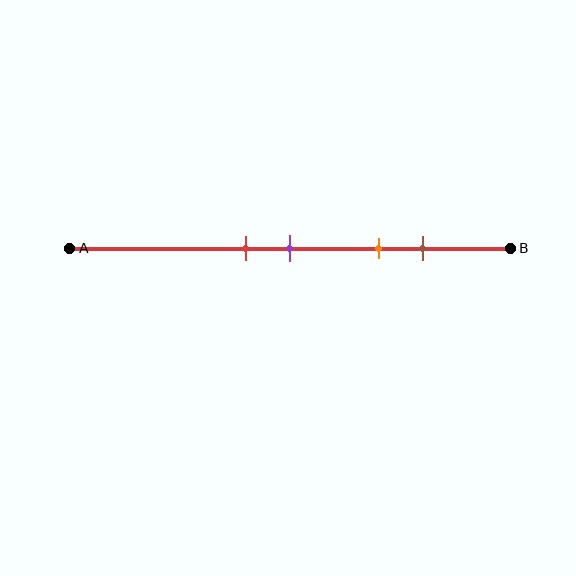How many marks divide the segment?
There are 4 marks dividing the segment.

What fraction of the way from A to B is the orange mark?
The orange mark is approximately 70% (0.7) of the way from A to B.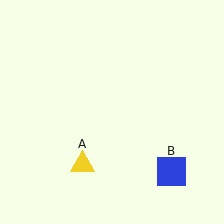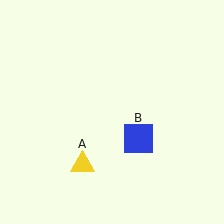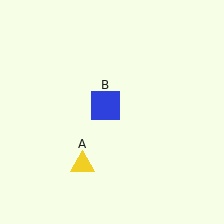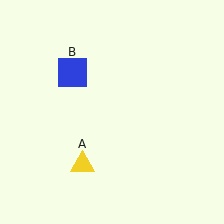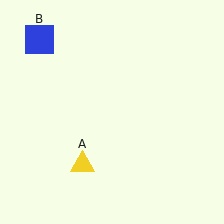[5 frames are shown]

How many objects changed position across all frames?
1 object changed position: blue square (object B).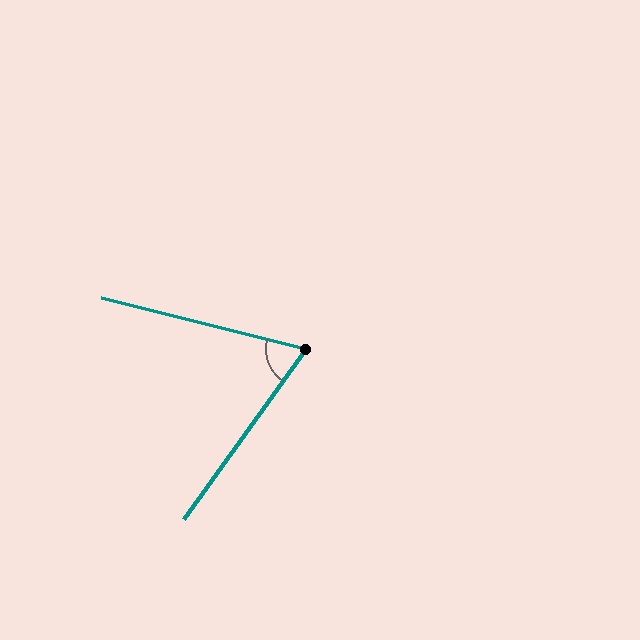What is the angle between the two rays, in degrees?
Approximately 68 degrees.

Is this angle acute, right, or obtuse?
It is acute.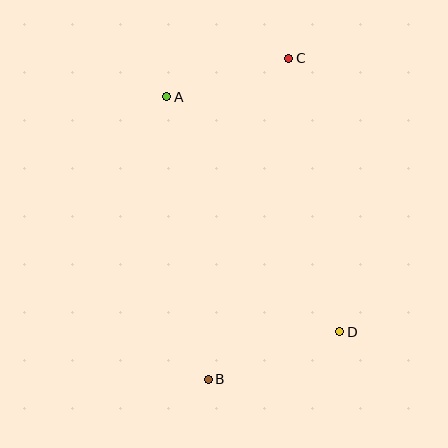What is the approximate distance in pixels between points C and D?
The distance between C and D is approximately 278 pixels.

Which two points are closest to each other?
Points A and C are closest to each other.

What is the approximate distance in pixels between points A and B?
The distance between A and B is approximately 286 pixels.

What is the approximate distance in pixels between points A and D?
The distance between A and D is approximately 292 pixels.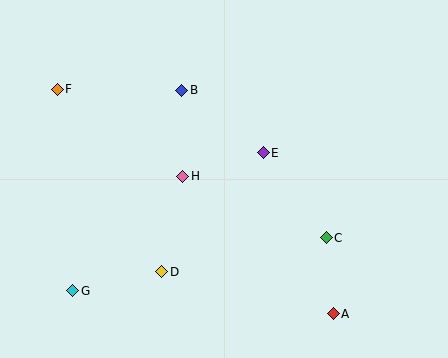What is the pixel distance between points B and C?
The distance between B and C is 206 pixels.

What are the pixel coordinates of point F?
Point F is at (57, 89).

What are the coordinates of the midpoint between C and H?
The midpoint between C and H is at (255, 207).